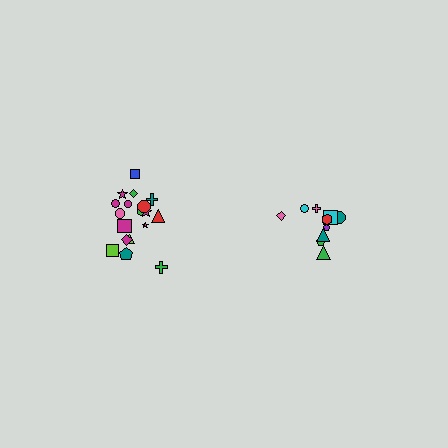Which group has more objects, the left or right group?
The left group.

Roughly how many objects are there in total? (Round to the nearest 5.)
Roughly 30 objects in total.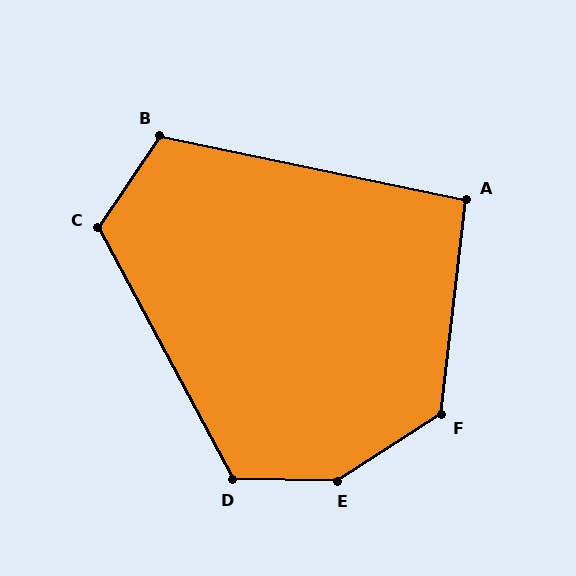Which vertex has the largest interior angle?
E, at approximately 147 degrees.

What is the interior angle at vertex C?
Approximately 118 degrees (obtuse).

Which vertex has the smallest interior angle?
A, at approximately 95 degrees.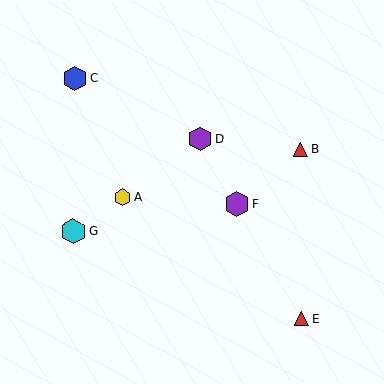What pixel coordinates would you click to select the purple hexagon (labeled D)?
Click at (200, 139) to select the purple hexagon D.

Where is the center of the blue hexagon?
The center of the blue hexagon is at (75, 78).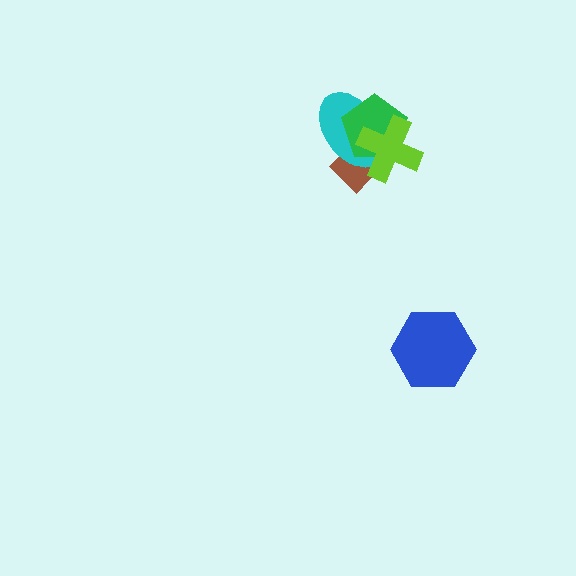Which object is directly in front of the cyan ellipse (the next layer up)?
The green pentagon is directly in front of the cyan ellipse.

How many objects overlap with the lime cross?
3 objects overlap with the lime cross.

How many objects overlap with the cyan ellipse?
3 objects overlap with the cyan ellipse.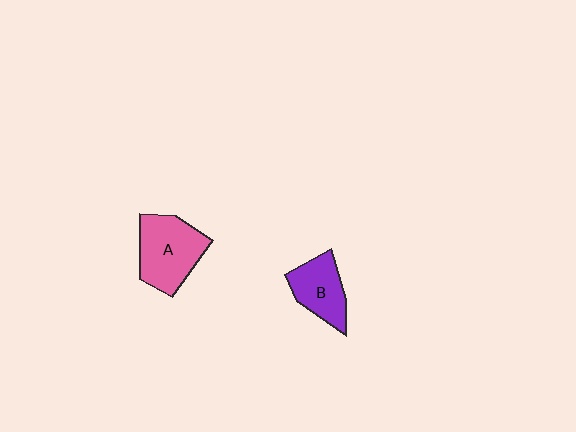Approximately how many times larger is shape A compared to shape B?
Approximately 1.4 times.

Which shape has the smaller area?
Shape B (purple).